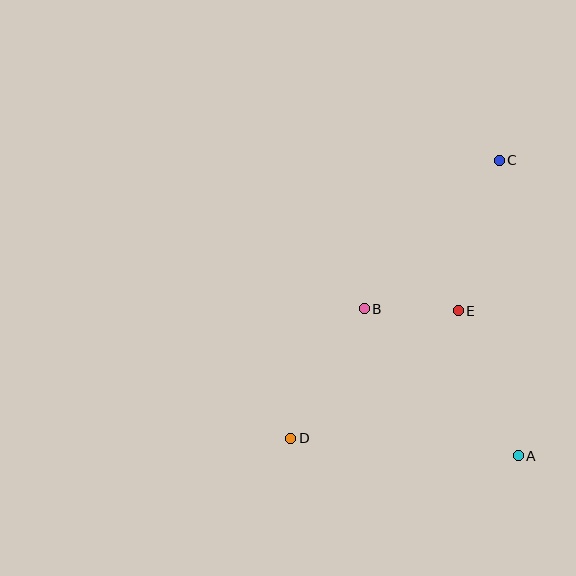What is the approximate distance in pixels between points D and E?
The distance between D and E is approximately 211 pixels.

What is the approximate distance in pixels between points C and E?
The distance between C and E is approximately 156 pixels.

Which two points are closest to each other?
Points B and E are closest to each other.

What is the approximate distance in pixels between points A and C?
The distance between A and C is approximately 296 pixels.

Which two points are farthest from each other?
Points C and D are farthest from each other.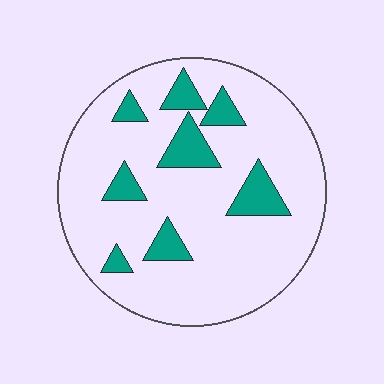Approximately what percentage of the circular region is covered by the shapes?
Approximately 15%.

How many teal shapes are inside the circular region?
8.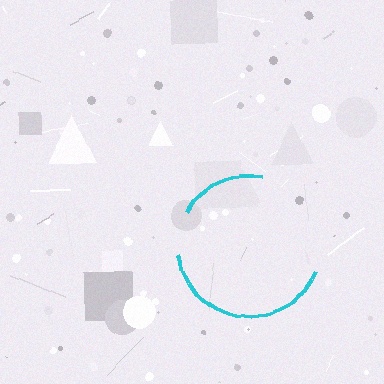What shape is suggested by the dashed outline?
The dashed outline suggests a circle.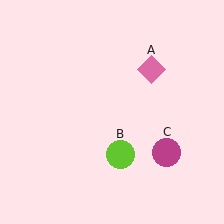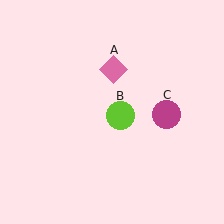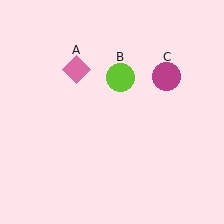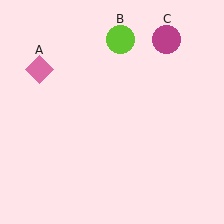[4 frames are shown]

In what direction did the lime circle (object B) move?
The lime circle (object B) moved up.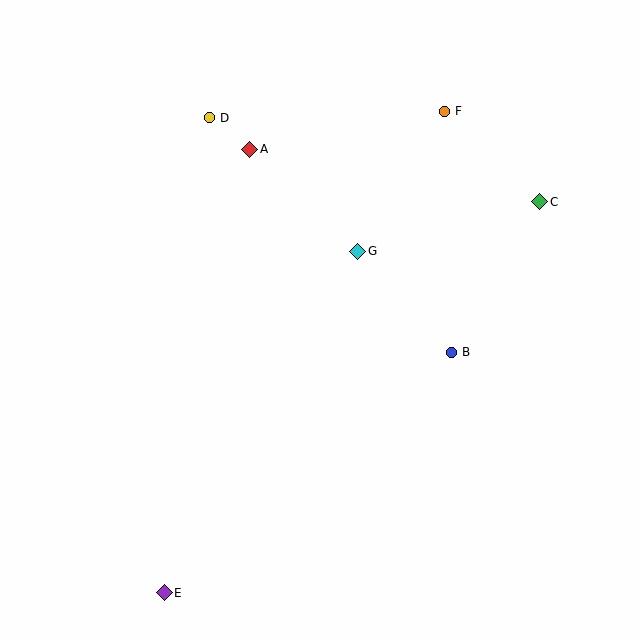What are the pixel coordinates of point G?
Point G is at (358, 251).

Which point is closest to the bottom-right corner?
Point B is closest to the bottom-right corner.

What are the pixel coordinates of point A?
Point A is at (250, 149).